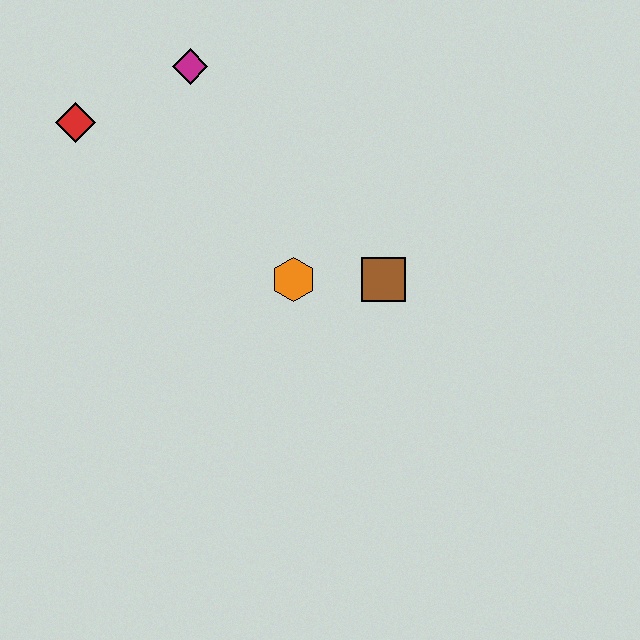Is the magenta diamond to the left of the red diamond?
No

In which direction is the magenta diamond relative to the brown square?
The magenta diamond is above the brown square.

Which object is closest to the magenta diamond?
The red diamond is closest to the magenta diamond.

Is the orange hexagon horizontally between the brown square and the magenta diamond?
Yes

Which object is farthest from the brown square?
The red diamond is farthest from the brown square.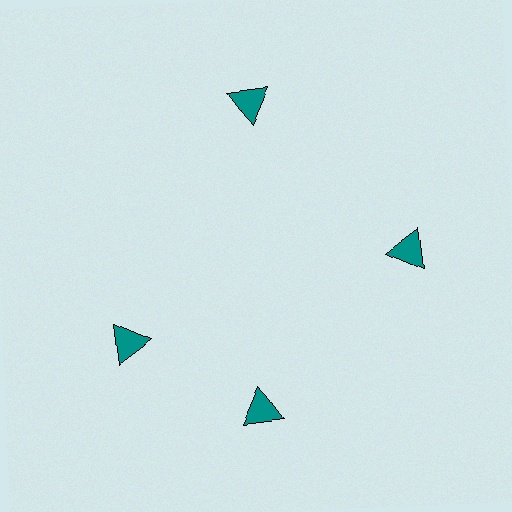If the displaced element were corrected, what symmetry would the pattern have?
It would have 4-fold rotational symmetry — the pattern would map onto itself every 90 degrees.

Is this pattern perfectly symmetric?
No. The 4 teal triangles are arranged in a ring, but one element near the 9 o'clock position is rotated out of alignment along the ring, breaking the 4-fold rotational symmetry.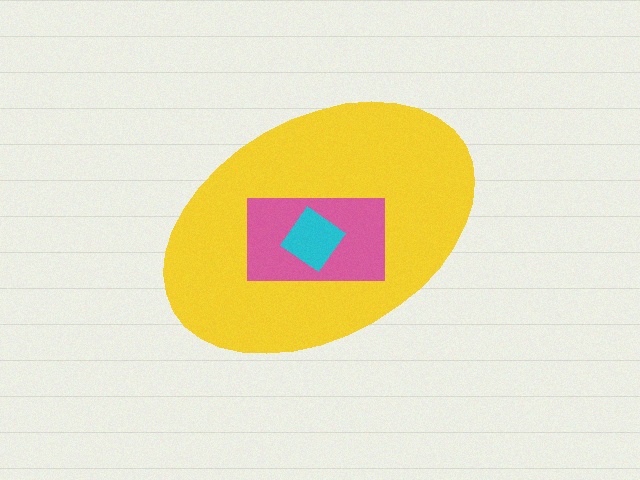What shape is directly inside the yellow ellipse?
The pink rectangle.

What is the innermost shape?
The cyan diamond.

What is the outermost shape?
The yellow ellipse.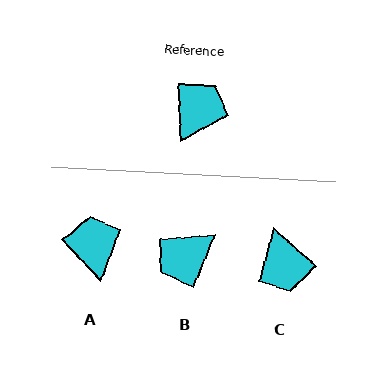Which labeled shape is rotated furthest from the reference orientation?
B, about 155 degrees away.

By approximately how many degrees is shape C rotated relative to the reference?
Approximately 134 degrees clockwise.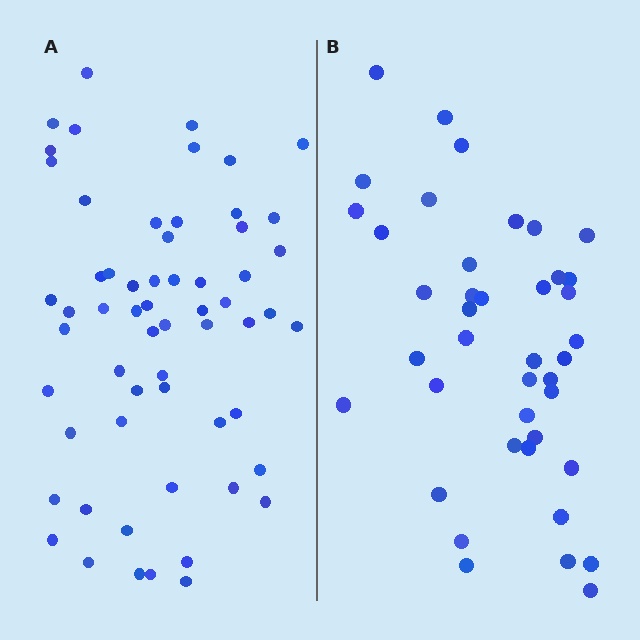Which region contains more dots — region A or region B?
Region A (the left region) has more dots.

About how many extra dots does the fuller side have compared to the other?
Region A has approximately 20 more dots than region B.